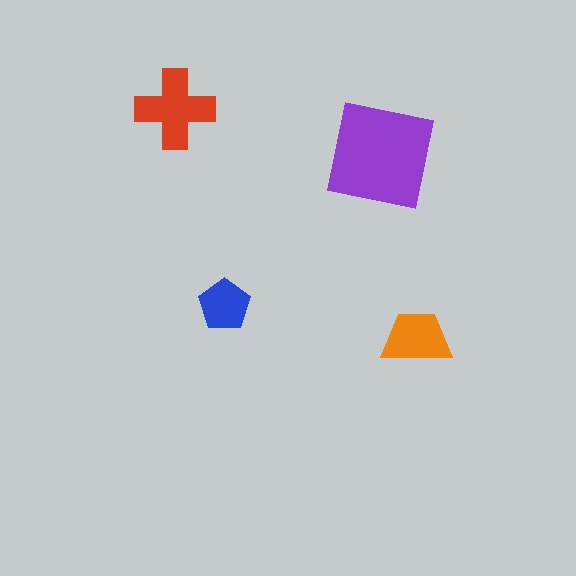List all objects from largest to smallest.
The purple square, the red cross, the orange trapezoid, the blue pentagon.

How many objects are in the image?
There are 4 objects in the image.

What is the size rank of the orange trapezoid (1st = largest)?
3rd.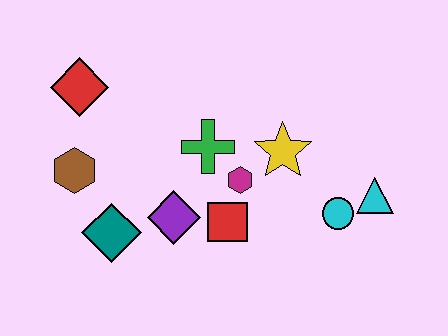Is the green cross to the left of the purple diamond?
No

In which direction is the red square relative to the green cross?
The red square is below the green cross.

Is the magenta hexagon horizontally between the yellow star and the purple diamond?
Yes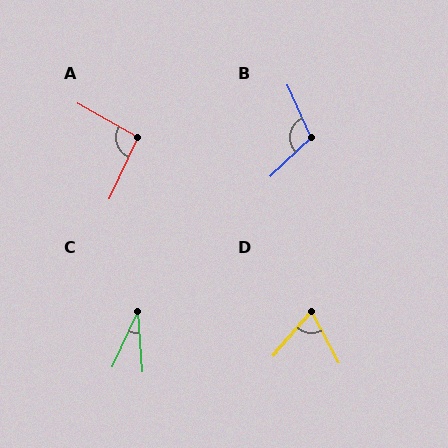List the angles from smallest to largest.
C (28°), D (68°), A (95°), B (110°).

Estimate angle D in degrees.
Approximately 68 degrees.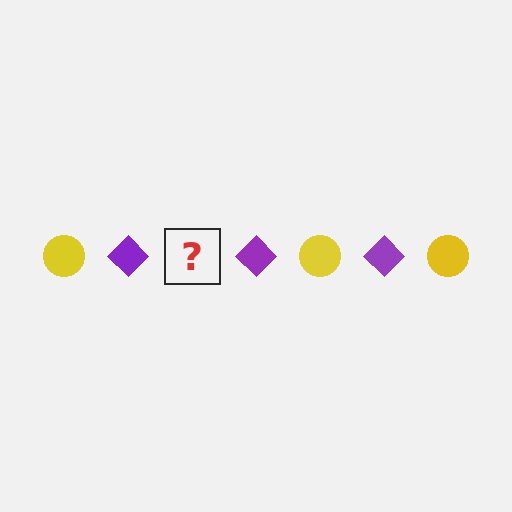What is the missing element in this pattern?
The missing element is a yellow circle.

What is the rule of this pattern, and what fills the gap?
The rule is that the pattern alternates between yellow circle and purple diamond. The gap should be filled with a yellow circle.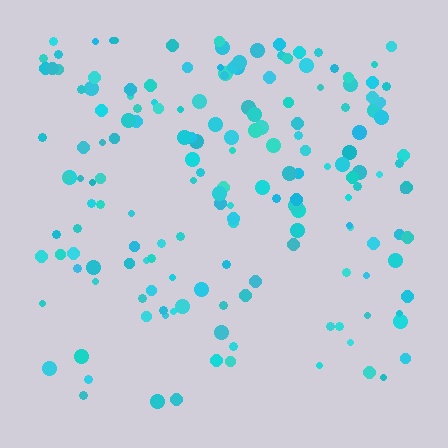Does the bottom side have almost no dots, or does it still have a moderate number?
Still a moderate number, just noticeably fewer than the top.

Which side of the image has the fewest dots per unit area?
The bottom.